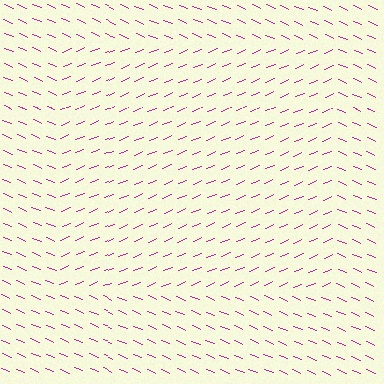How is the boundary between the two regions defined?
The boundary is defined purely by a change in line orientation (approximately 45 degrees difference). All lines are the same color and thickness.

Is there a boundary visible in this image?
Yes, there is a texture boundary formed by a change in line orientation.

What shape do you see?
I see a rectangle.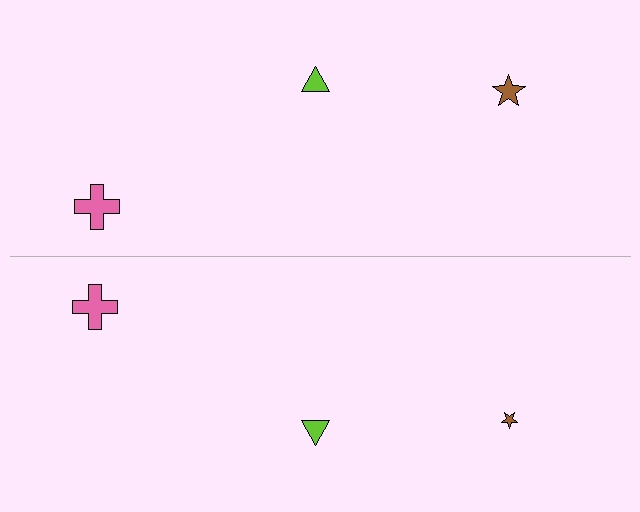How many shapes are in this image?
There are 6 shapes in this image.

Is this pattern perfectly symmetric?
No, the pattern is not perfectly symmetric. The brown star on the bottom side has a different size than its mirror counterpart.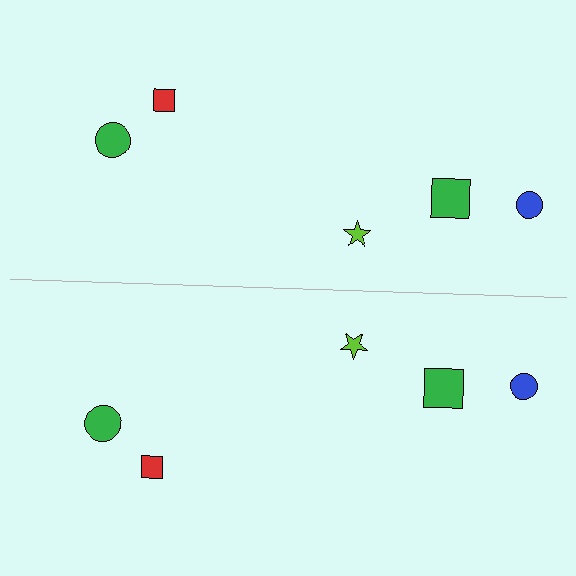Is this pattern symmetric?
Yes, this pattern has bilateral (reflection) symmetry.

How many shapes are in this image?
There are 10 shapes in this image.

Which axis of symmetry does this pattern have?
The pattern has a horizontal axis of symmetry running through the center of the image.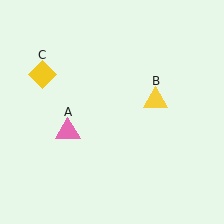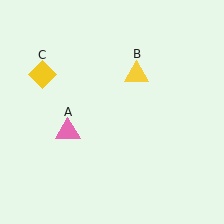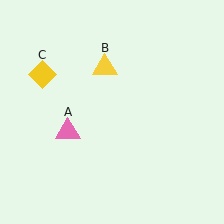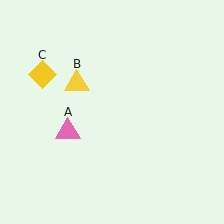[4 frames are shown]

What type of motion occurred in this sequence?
The yellow triangle (object B) rotated counterclockwise around the center of the scene.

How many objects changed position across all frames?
1 object changed position: yellow triangle (object B).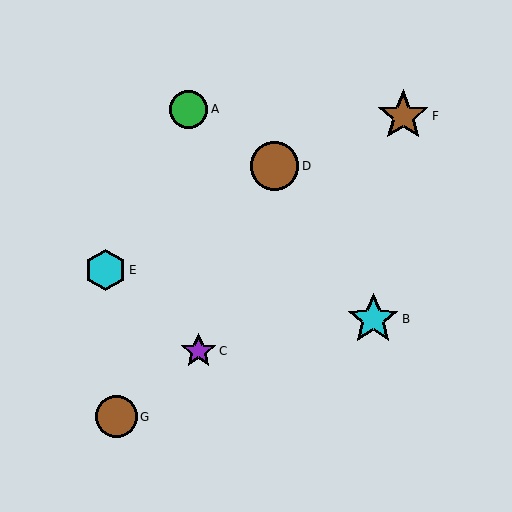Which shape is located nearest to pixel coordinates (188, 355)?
The purple star (labeled C) at (198, 351) is nearest to that location.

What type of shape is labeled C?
Shape C is a purple star.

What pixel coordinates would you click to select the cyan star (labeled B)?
Click at (373, 319) to select the cyan star B.